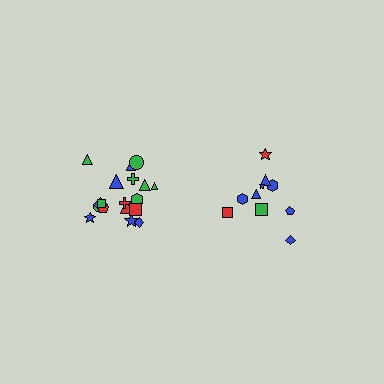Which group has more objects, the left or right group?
The left group.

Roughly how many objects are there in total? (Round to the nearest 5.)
Roughly 30 objects in total.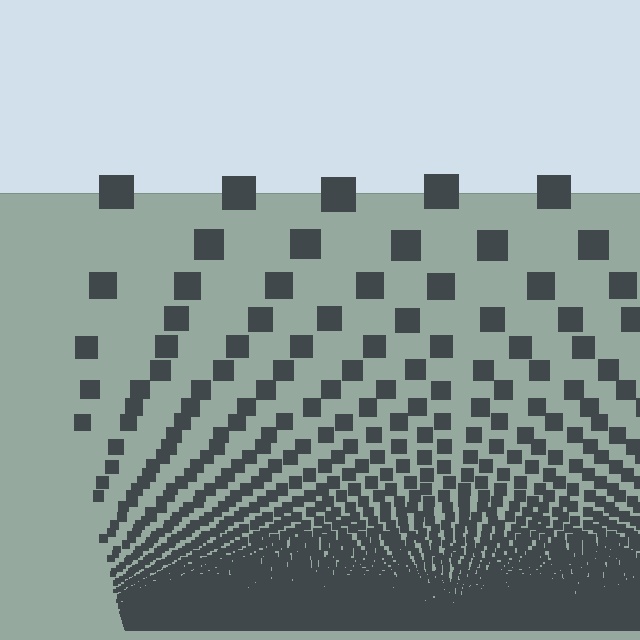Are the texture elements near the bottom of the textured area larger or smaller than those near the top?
Smaller. The gradient is inverted — elements near the bottom are smaller and denser.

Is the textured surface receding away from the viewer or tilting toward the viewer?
The surface appears to tilt toward the viewer. Texture elements get larger and sparser toward the top.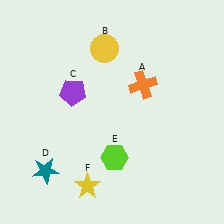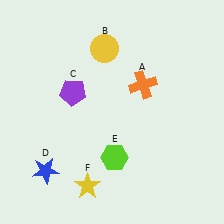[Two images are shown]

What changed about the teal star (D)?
In Image 1, D is teal. In Image 2, it changed to blue.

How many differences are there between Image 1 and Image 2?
There is 1 difference between the two images.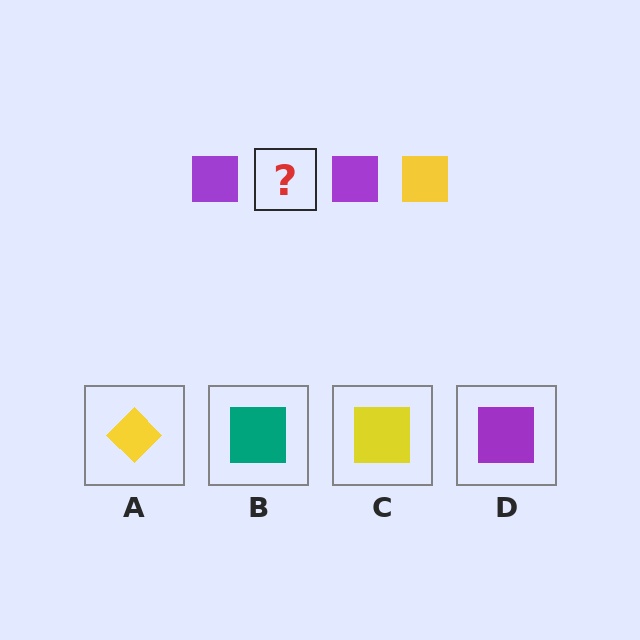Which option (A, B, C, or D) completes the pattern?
C.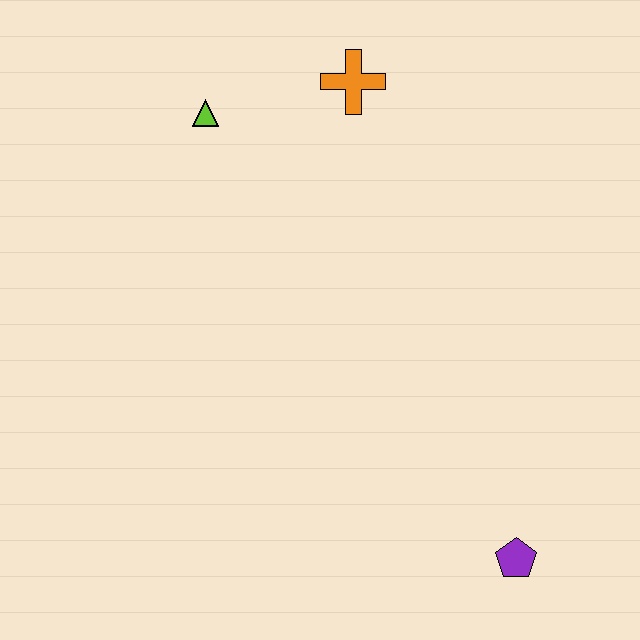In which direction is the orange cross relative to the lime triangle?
The orange cross is to the right of the lime triangle.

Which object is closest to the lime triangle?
The orange cross is closest to the lime triangle.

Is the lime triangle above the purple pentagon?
Yes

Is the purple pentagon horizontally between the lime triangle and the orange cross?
No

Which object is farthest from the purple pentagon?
The lime triangle is farthest from the purple pentagon.